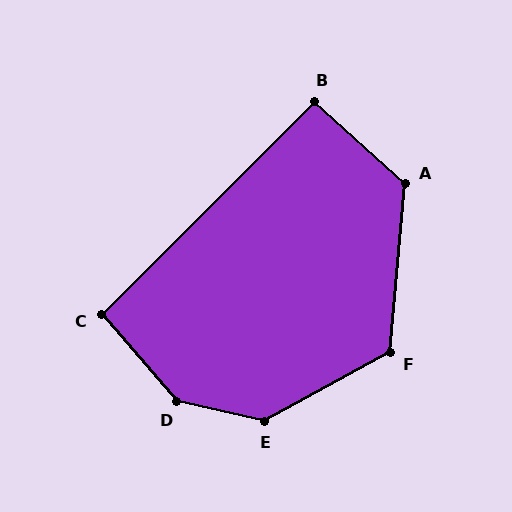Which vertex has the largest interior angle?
D, at approximately 144 degrees.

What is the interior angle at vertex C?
Approximately 94 degrees (approximately right).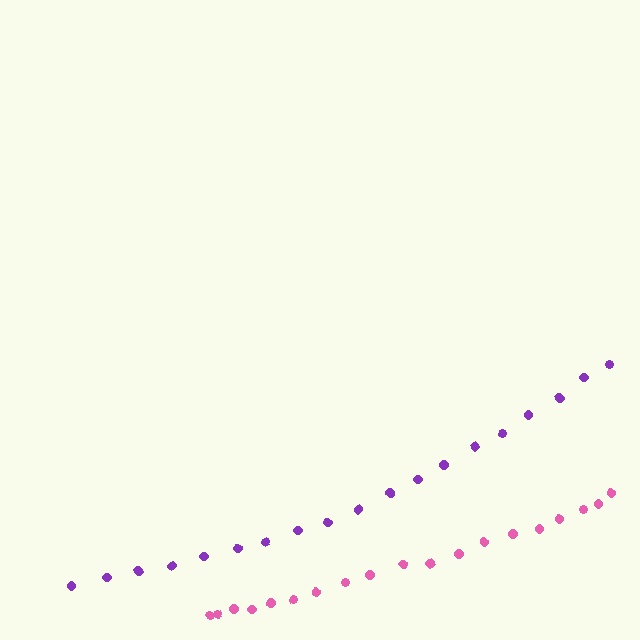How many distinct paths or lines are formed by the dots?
There are 2 distinct paths.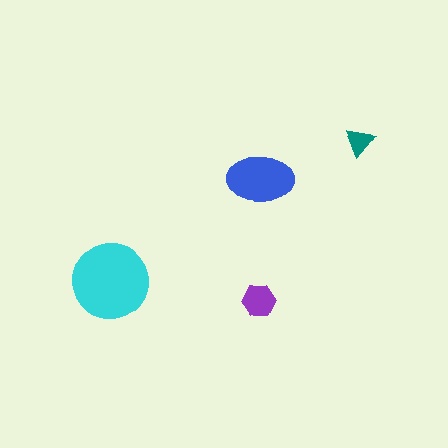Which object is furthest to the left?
The cyan circle is leftmost.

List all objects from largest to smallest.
The cyan circle, the blue ellipse, the purple hexagon, the teal triangle.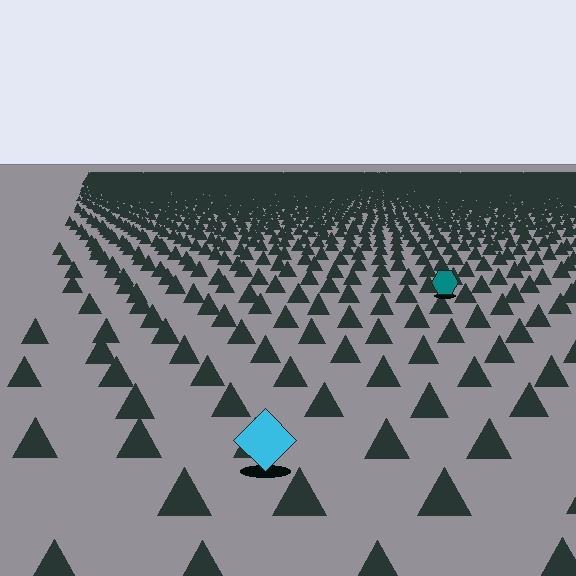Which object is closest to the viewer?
The cyan diamond is closest. The texture marks near it are larger and more spread out.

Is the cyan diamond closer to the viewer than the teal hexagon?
Yes. The cyan diamond is closer — you can tell from the texture gradient: the ground texture is coarser near it.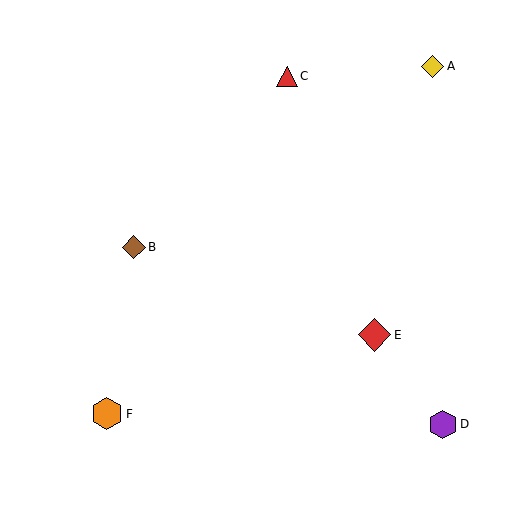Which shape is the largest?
The red diamond (labeled E) is the largest.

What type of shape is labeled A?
Shape A is a yellow diamond.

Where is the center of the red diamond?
The center of the red diamond is at (374, 335).